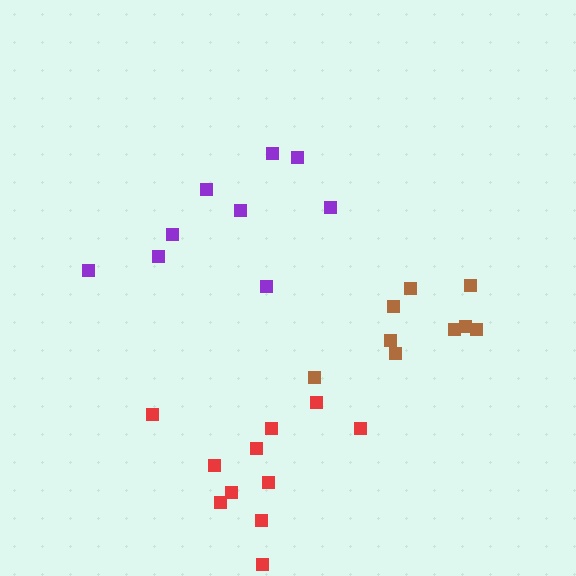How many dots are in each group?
Group 1: 9 dots, Group 2: 11 dots, Group 3: 9 dots (29 total).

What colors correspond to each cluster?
The clusters are colored: brown, red, purple.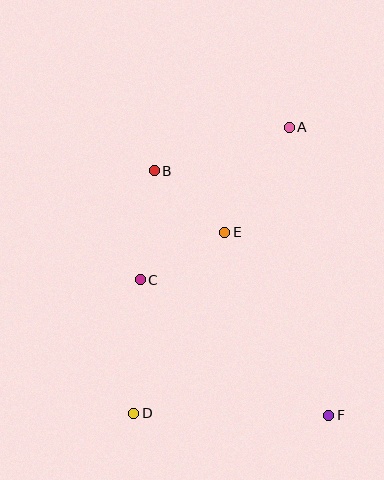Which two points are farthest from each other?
Points A and D are farthest from each other.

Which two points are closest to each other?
Points B and E are closest to each other.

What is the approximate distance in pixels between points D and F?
The distance between D and F is approximately 195 pixels.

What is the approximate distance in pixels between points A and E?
The distance between A and E is approximately 123 pixels.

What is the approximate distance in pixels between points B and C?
The distance between B and C is approximately 110 pixels.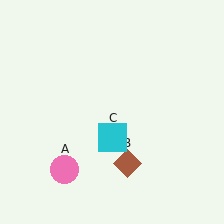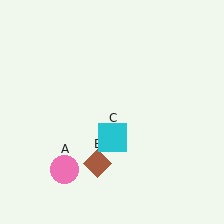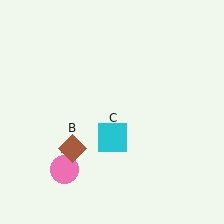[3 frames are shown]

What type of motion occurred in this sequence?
The brown diamond (object B) rotated clockwise around the center of the scene.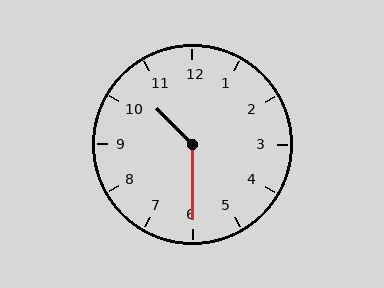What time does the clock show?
10:30.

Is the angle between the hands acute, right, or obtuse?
It is obtuse.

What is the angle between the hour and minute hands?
Approximately 135 degrees.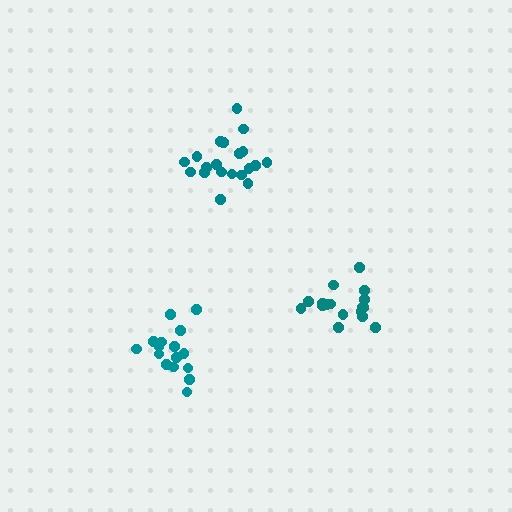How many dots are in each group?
Group 1: 18 dots, Group 2: 16 dots, Group 3: 20 dots (54 total).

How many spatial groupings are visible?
There are 3 spatial groupings.